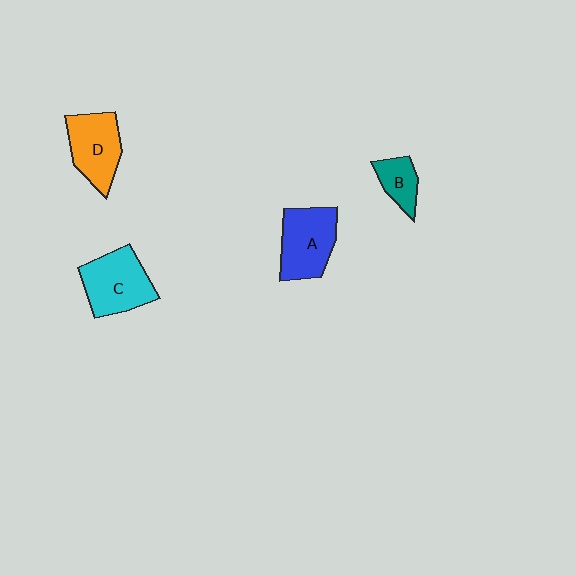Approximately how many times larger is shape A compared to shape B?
Approximately 2.0 times.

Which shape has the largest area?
Shape C (cyan).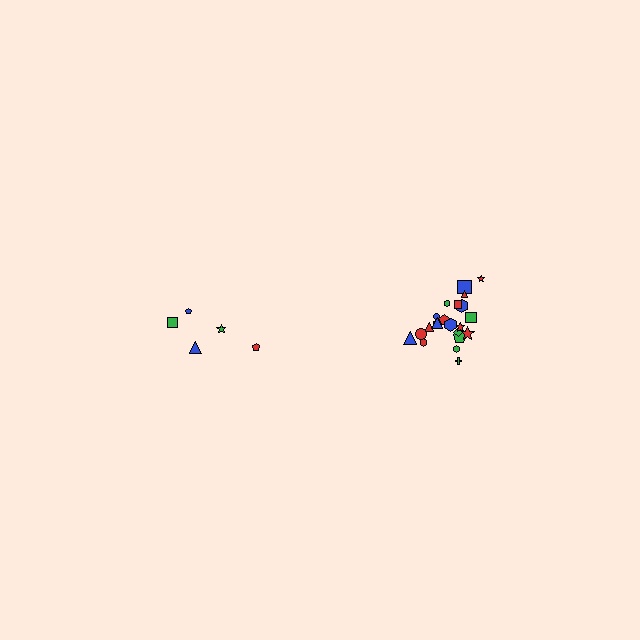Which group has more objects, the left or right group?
The right group.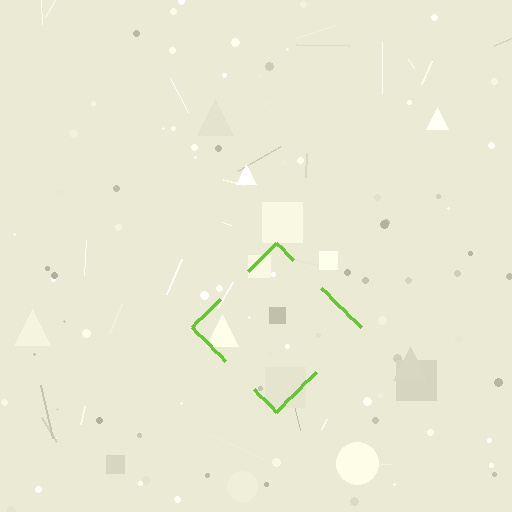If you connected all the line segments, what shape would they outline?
They would outline a diamond.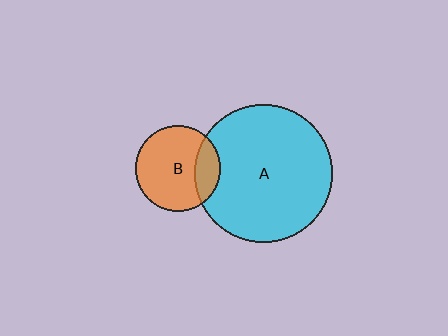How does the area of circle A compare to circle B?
Approximately 2.6 times.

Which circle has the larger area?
Circle A (cyan).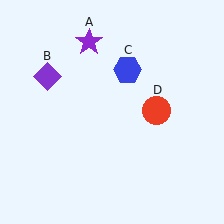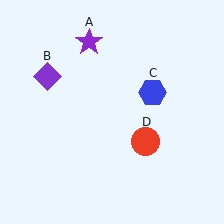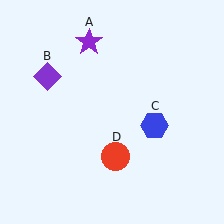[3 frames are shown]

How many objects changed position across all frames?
2 objects changed position: blue hexagon (object C), red circle (object D).